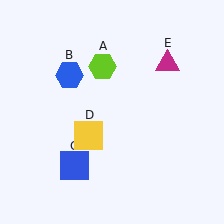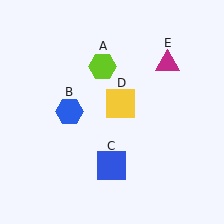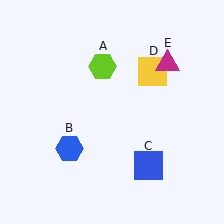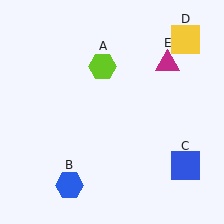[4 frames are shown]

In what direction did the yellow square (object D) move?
The yellow square (object D) moved up and to the right.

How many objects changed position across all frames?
3 objects changed position: blue hexagon (object B), blue square (object C), yellow square (object D).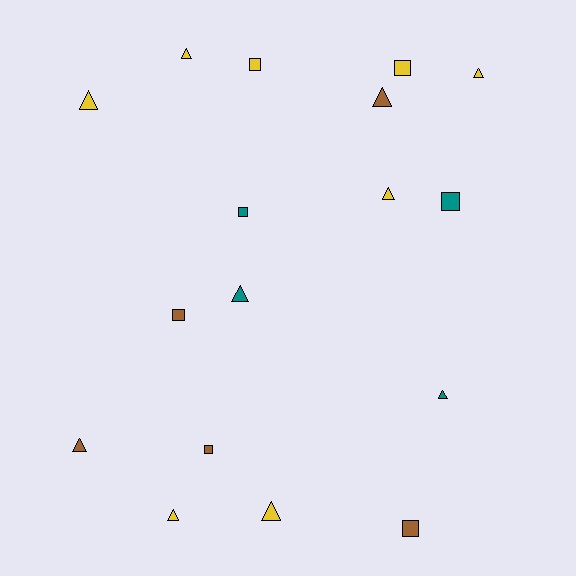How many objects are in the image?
There are 17 objects.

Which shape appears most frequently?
Triangle, with 10 objects.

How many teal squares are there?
There are 2 teal squares.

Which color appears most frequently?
Yellow, with 8 objects.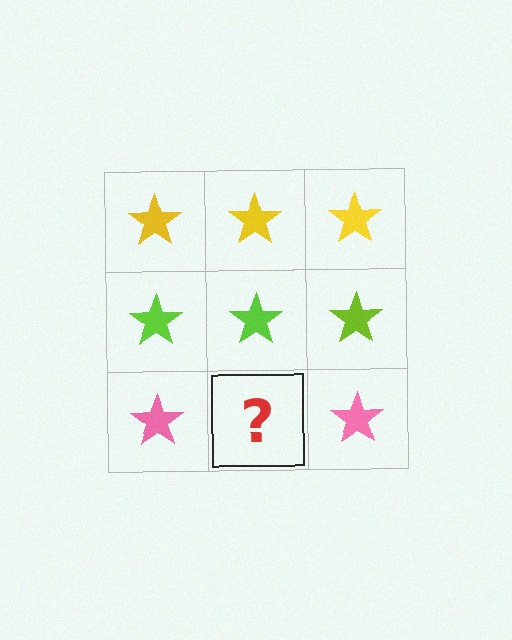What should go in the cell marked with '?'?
The missing cell should contain a pink star.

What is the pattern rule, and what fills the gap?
The rule is that each row has a consistent color. The gap should be filled with a pink star.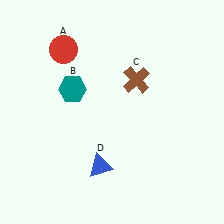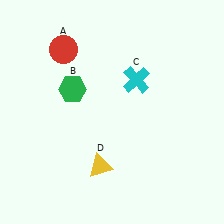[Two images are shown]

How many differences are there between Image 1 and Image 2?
There are 3 differences between the two images.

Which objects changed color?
B changed from teal to green. C changed from brown to cyan. D changed from blue to yellow.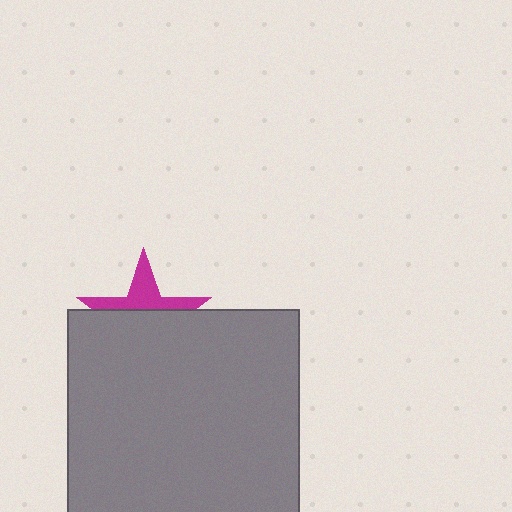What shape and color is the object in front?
The object in front is a gray square.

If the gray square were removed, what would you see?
You would see the complete magenta star.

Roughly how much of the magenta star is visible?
A small part of it is visible (roughly 39%).